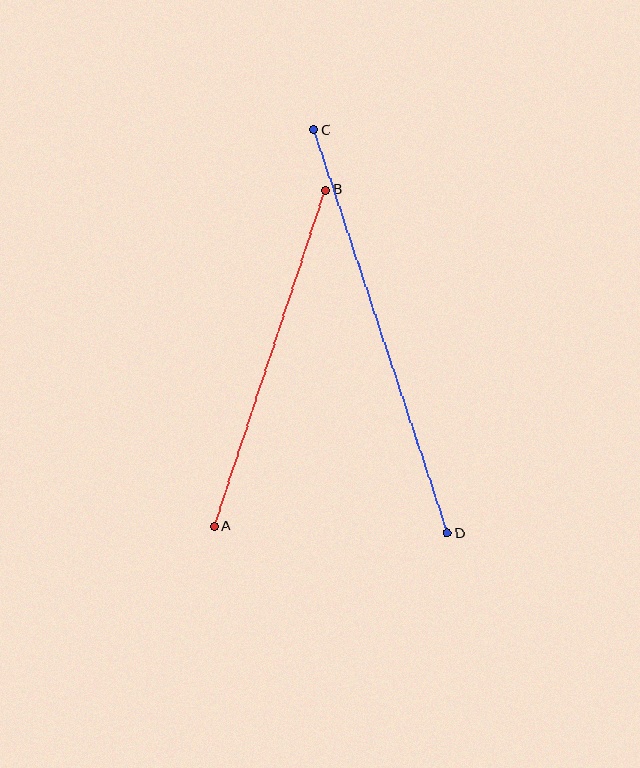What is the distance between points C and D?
The distance is approximately 425 pixels.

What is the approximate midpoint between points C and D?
The midpoint is at approximately (380, 331) pixels.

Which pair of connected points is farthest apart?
Points C and D are farthest apart.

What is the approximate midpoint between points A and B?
The midpoint is at approximately (270, 358) pixels.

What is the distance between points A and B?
The distance is approximately 354 pixels.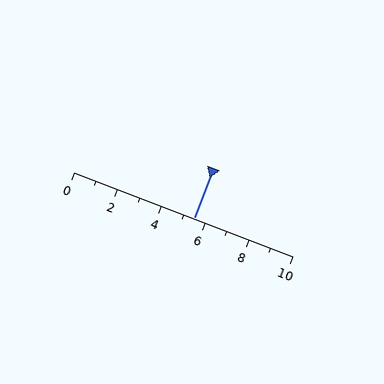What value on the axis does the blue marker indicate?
The marker indicates approximately 5.5.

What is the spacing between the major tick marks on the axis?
The major ticks are spaced 2 apart.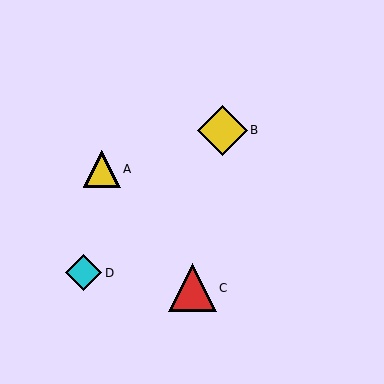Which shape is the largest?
The yellow diamond (labeled B) is the largest.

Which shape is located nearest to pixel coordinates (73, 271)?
The cyan diamond (labeled D) at (84, 273) is nearest to that location.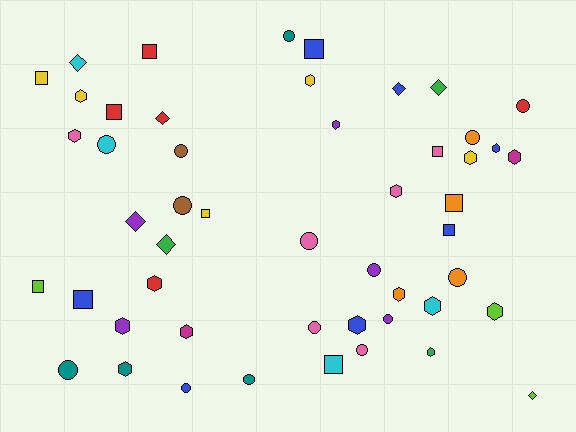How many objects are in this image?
There are 50 objects.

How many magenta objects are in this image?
There are 2 magenta objects.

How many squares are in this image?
There are 11 squares.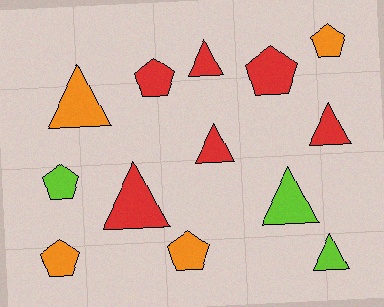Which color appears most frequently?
Red, with 6 objects.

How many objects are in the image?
There are 13 objects.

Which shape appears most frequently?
Triangle, with 7 objects.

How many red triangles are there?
There are 4 red triangles.